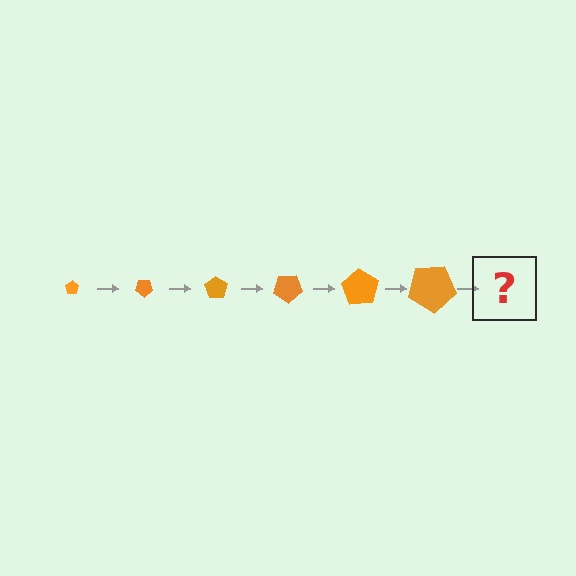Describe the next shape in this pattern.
It should be a pentagon, larger than the previous one and rotated 210 degrees from the start.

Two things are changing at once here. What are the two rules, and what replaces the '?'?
The two rules are that the pentagon grows larger each step and it rotates 35 degrees each step. The '?' should be a pentagon, larger than the previous one and rotated 210 degrees from the start.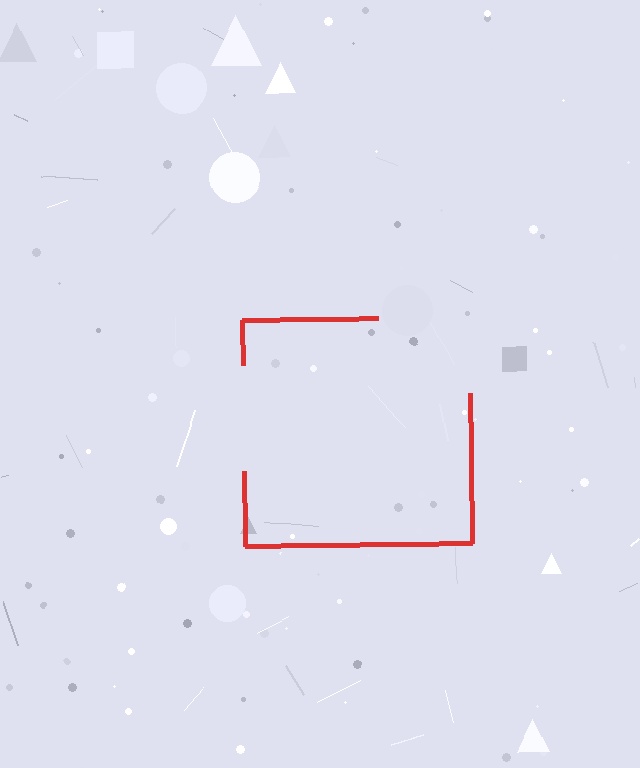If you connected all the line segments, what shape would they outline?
They would outline a square.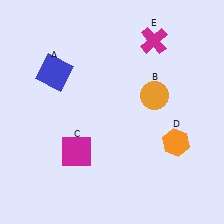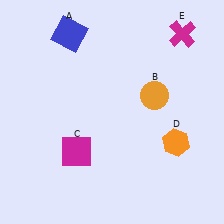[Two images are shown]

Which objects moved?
The objects that moved are: the blue square (A), the magenta cross (E).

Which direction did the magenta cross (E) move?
The magenta cross (E) moved right.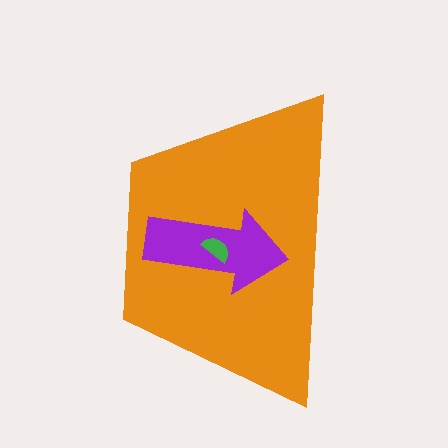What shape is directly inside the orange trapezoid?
The purple arrow.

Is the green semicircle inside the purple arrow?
Yes.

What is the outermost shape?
The orange trapezoid.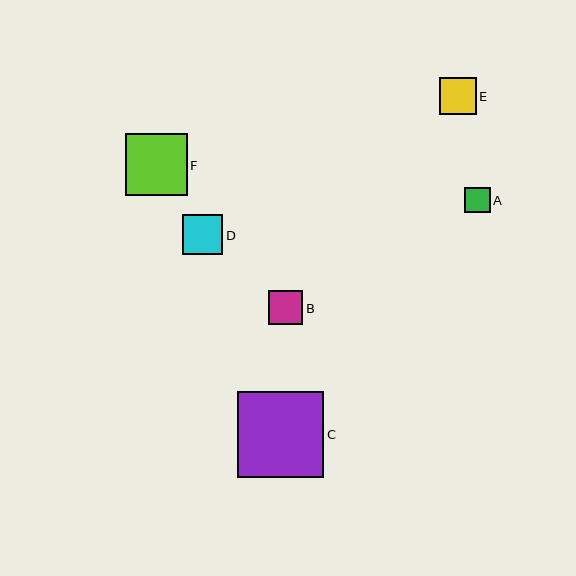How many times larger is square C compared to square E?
Square C is approximately 2.4 times the size of square E.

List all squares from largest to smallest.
From largest to smallest: C, F, D, E, B, A.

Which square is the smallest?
Square A is the smallest with a size of approximately 26 pixels.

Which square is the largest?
Square C is the largest with a size of approximately 86 pixels.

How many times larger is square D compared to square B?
Square D is approximately 1.2 times the size of square B.